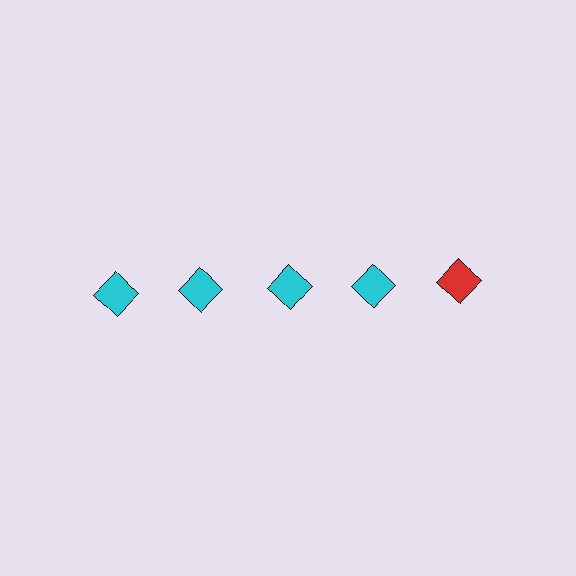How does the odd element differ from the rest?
It has a different color: red instead of cyan.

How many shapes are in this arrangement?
There are 5 shapes arranged in a grid pattern.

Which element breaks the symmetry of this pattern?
The red diamond in the top row, rightmost column breaks the symmetry. All other shapes are cyan diamonds.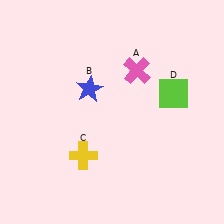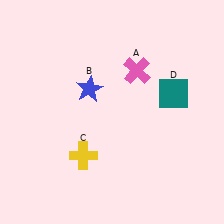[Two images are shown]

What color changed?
The square (D) changed from lime in Image 1 to teal in Image 2.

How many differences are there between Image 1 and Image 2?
There is 1 difference between the two images.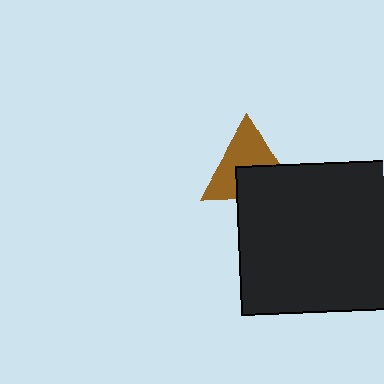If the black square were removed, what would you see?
You would see the complete brown triangle.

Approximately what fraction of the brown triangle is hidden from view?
Roughly 43% of the brown triangle is hidden behind the black square.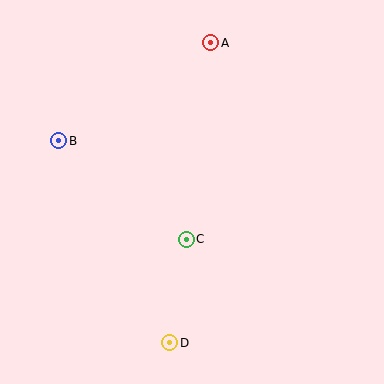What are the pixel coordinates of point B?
Point B is at (59, 141).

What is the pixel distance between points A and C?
The distance between A and C is 198 pixels.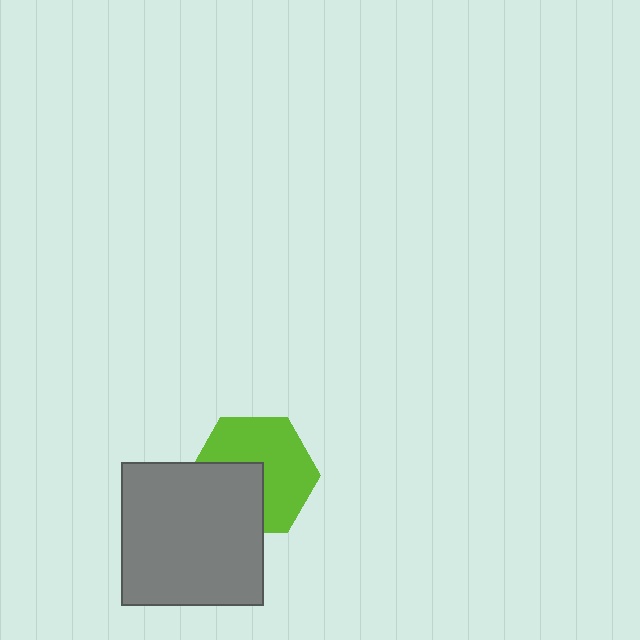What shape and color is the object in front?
The object in front is a gray square.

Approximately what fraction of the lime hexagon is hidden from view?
Roughly 38% of the lime hexagon is hidden behind the gray square.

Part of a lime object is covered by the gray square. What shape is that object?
It is a hexagon.